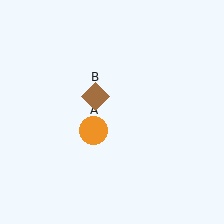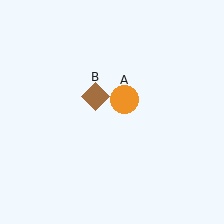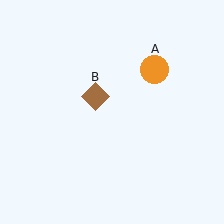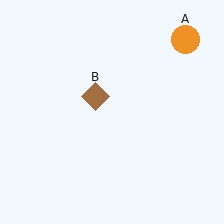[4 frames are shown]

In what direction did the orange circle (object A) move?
The orange circle (object A) moved up and to the right.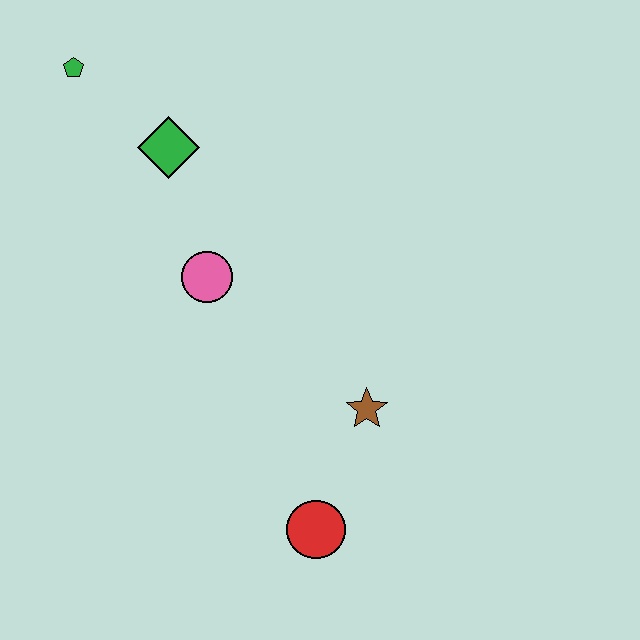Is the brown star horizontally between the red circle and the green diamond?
No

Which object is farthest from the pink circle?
The red circle is farthest from the pink circle.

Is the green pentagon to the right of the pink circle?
No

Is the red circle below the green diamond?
Yes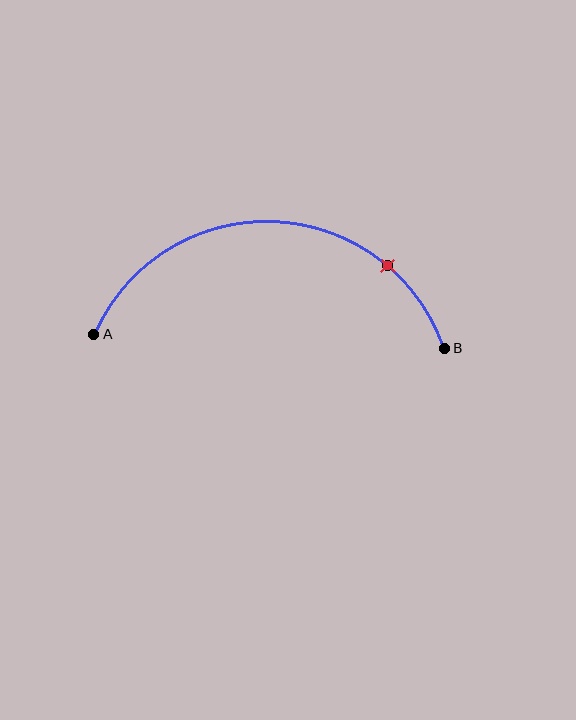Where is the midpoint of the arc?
The arc midpoint is the point on the curve farthest from the straight line joining A and B. It sits above that line.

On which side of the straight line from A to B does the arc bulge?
The arc bulges above the straight line connecting A and B.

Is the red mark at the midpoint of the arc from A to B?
No. The red mark lies on the arc but is closer to endpoint B. The arc midpoint would be at the point on the curve equidistant along the arc from both A and B.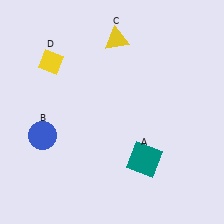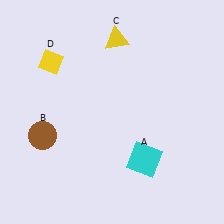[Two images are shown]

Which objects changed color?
A changed from teal to cyan. B changed from blue to brown.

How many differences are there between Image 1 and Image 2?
There are 2 differences between the two images.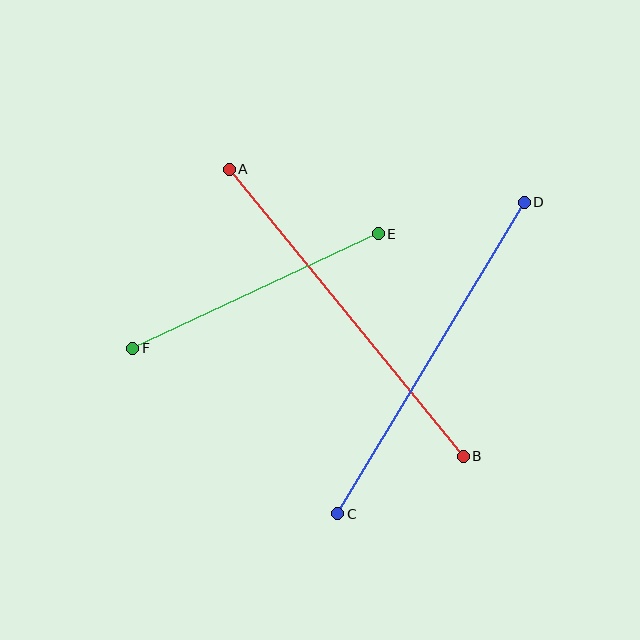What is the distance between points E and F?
The distance is approximately 271 pixels.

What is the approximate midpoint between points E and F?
The midpoint is at approximately (255, 291) pixels.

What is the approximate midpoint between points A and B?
The midpoint is at approximately (346, 313) pixels.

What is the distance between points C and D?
The distance is approximately 363 pixels.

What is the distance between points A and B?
The distance is approximately 370 pixels.